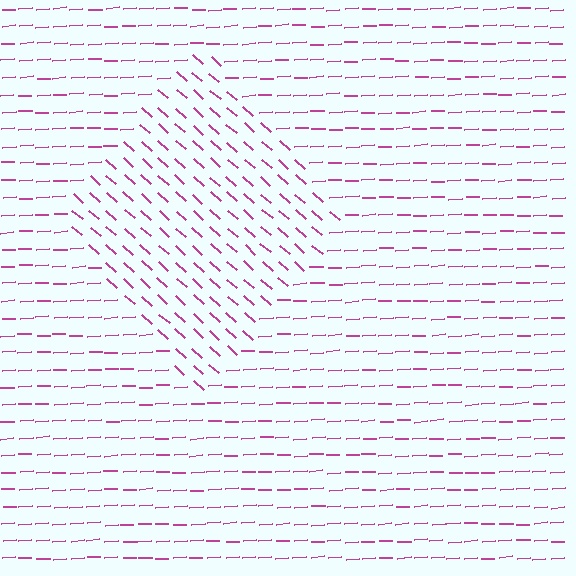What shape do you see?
I see a diamond.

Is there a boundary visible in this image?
Yes, there is a texture boundary formed by a change in line orientation.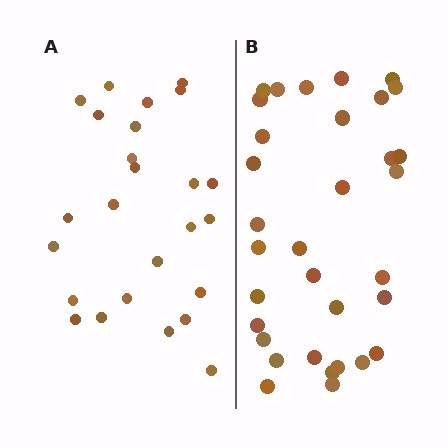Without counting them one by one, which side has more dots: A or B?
Region B (the right region) has more dots.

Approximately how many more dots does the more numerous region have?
Region B has roughly 8 or so more dots than region A.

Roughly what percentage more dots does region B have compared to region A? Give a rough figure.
About 30% more.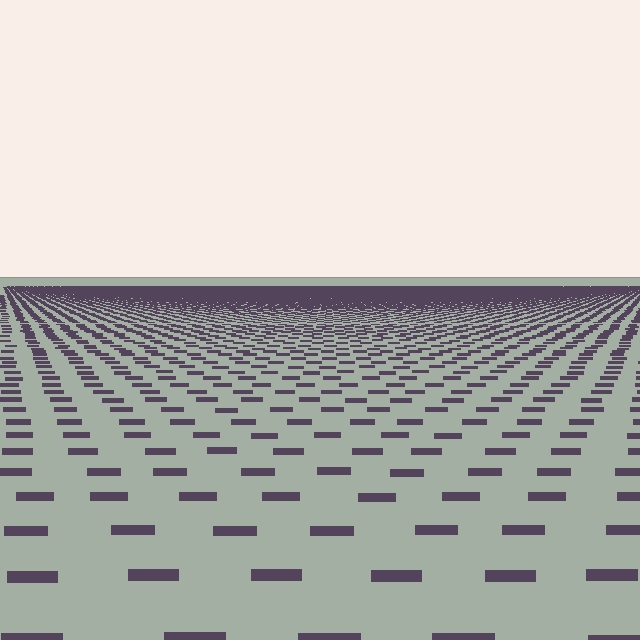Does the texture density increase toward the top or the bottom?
Density increases toward the top.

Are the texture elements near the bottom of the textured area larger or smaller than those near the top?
Larger. Near the bottom, elements are closer to the viewer and appear at a bigger on-screen size.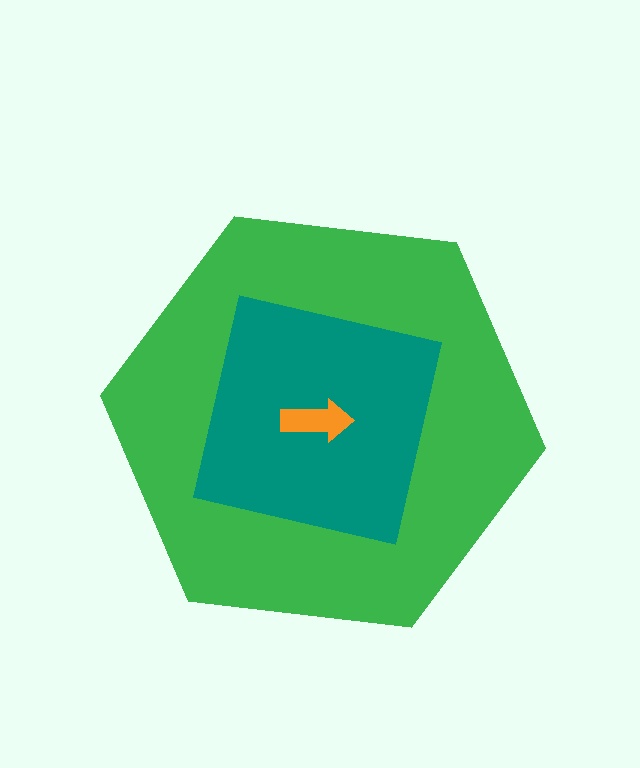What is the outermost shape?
The green hexagon.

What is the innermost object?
The orange arrow.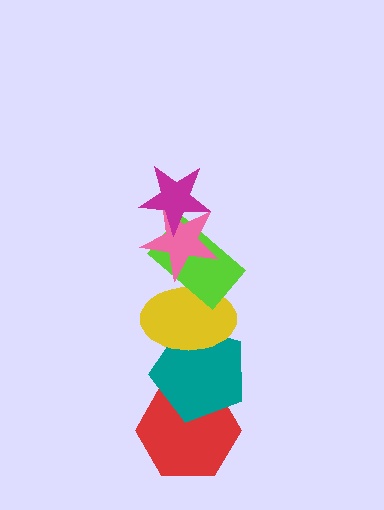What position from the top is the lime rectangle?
The lime rectangle is 3rd from the top.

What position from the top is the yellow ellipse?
The yellow ellipse is 4th from the top.